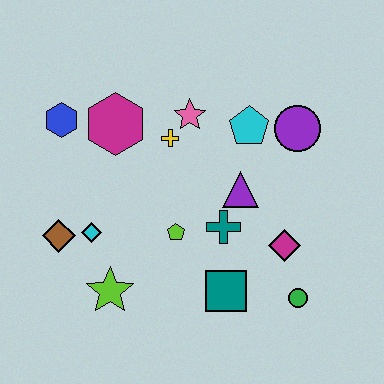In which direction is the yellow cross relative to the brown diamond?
The yellow cross is to the right of the brown diamond.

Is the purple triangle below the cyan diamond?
No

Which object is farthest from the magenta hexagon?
The green circle is farthest from the magenta hexagon.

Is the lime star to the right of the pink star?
No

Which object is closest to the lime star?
The cyan diamond is closest to the lime star.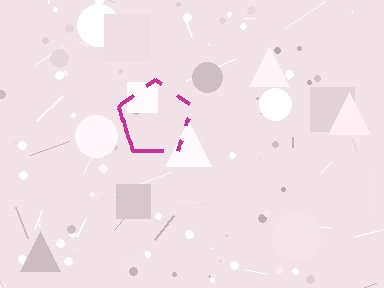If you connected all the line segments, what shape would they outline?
They would outline a pentagon.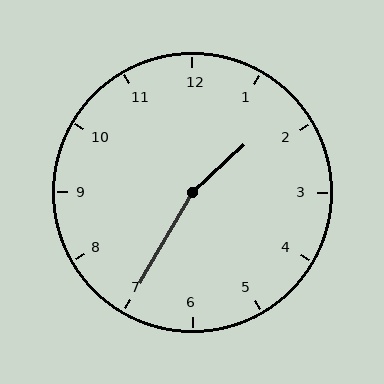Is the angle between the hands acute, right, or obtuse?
It is obtuse.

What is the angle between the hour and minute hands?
Approximately 162 degrees.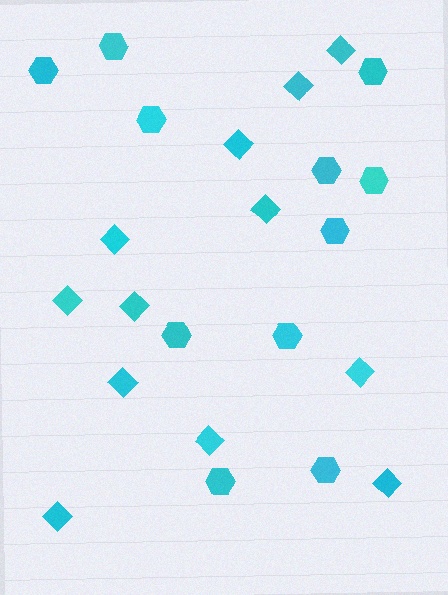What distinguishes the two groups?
There are 2 groups: one group of diamonds (12) and one group of hexagons (11).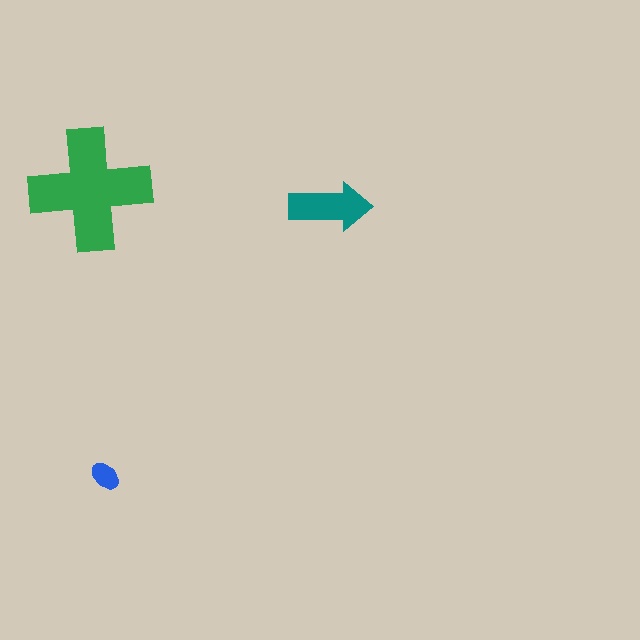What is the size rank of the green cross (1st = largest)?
1st.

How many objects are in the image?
There are 3 objects in the image.